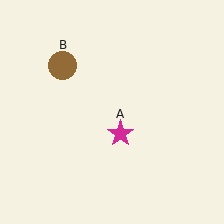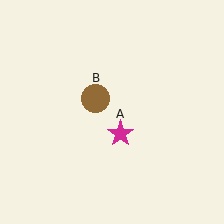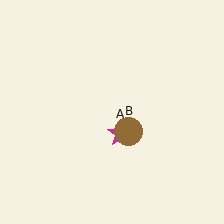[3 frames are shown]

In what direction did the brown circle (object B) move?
The brown circle (object B) moved down and to the right.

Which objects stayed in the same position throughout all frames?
Magenta star (object A) remained stationary.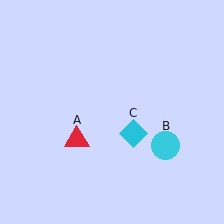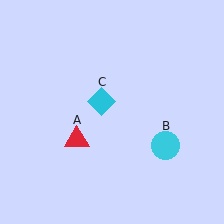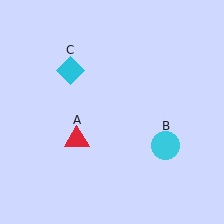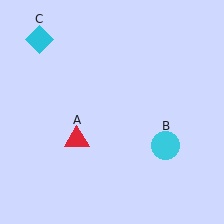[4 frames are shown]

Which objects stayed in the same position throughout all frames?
Red triangle (object A) and cyan circle (object B) remained stationary.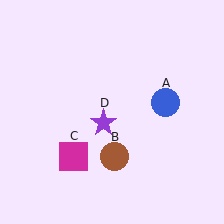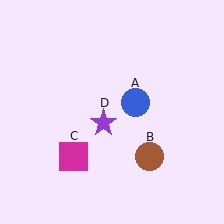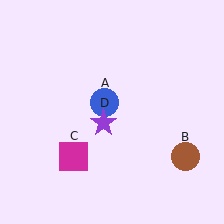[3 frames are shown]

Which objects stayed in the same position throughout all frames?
Magenta square (object C) and purple star (object D) remained stationary.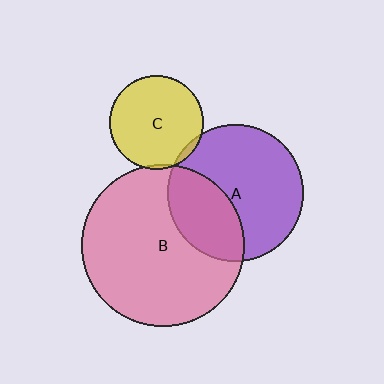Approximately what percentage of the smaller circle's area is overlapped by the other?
Approximately 5%.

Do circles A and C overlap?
Yes.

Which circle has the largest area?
Circle B (pink).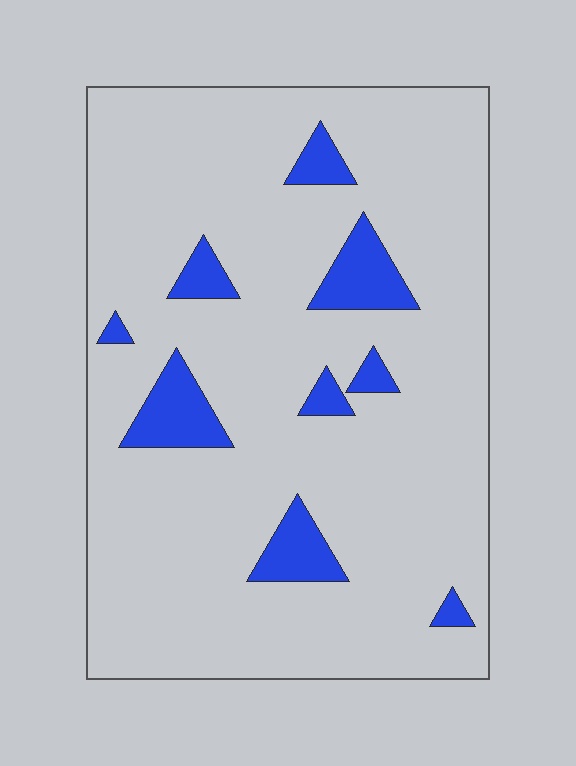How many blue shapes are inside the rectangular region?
9.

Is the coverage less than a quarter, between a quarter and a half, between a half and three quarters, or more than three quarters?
Less than a quarter.